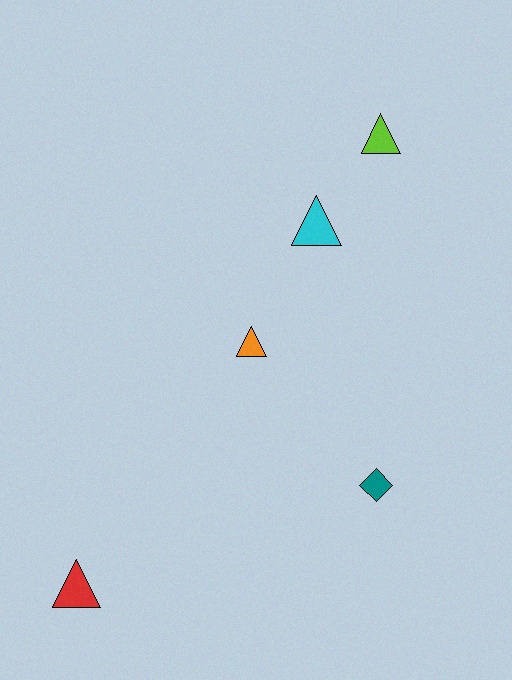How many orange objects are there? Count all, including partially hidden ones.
There is 1 orange object.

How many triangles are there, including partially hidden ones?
There are 4 triangles.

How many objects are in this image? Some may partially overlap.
There are 5 objects.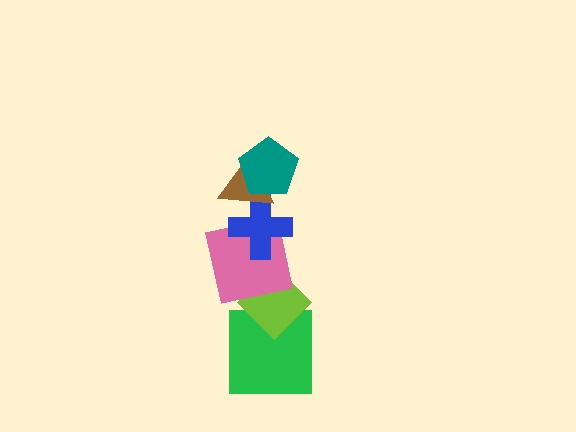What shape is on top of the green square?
The lime diamond is on top of the green square.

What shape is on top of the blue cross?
The brown triangle is on top of the blue cross.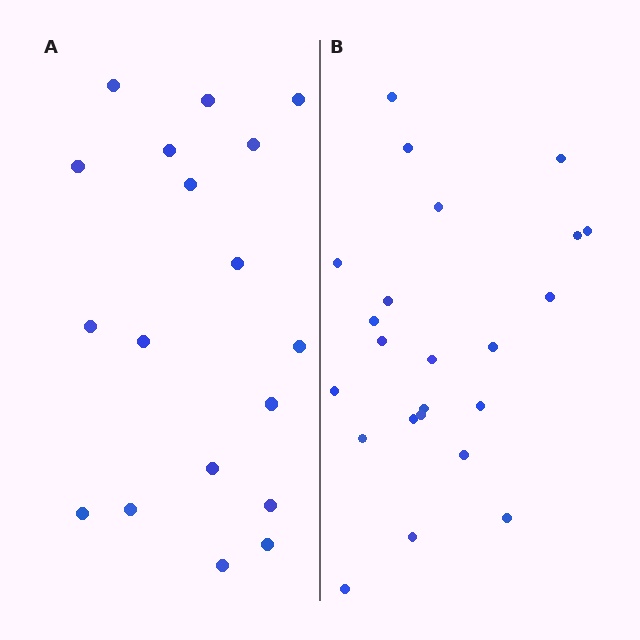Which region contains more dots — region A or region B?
Region B (the right region) has more dots.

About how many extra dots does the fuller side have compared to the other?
Region B has about 5 more dots than region A.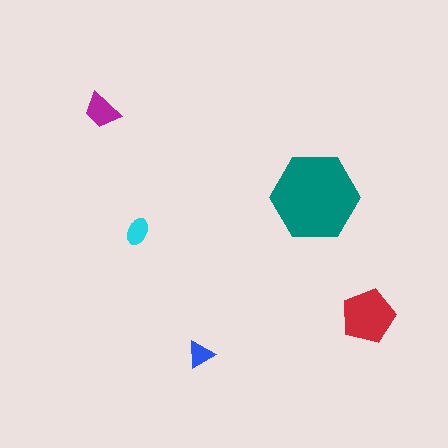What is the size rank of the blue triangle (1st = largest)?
5th.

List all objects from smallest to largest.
The blue triangle, the cyan ellipse, the magenta trapezoid, the red pentagon, the teal hexagon.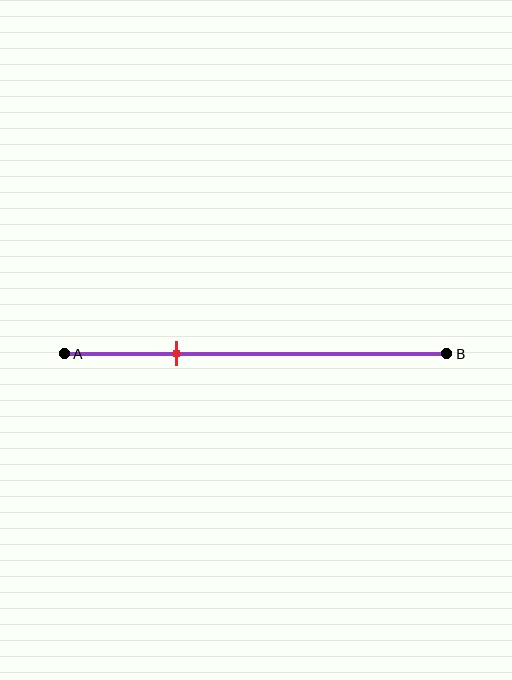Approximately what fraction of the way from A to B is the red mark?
The red mark is approximately 30% of the way from A to B.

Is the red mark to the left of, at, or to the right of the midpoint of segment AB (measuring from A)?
The red mark is to the left of the midpoint of segment AB.